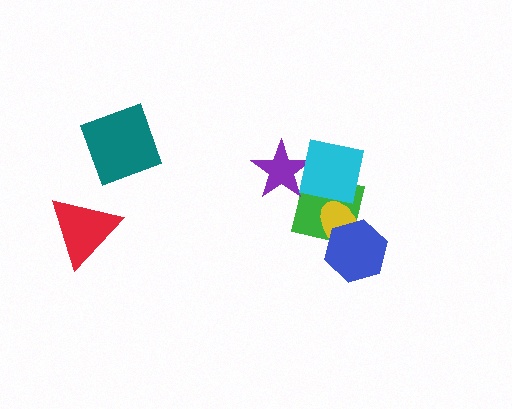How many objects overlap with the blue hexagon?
2 objects overlap with the blue hexagon.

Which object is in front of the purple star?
The cyan square is in front of the purple star.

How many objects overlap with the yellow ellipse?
3 objects overlap with the yellow ellipse.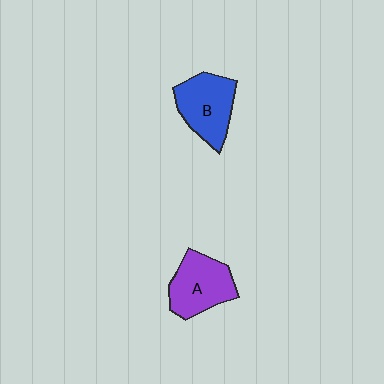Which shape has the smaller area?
Shape A (purple).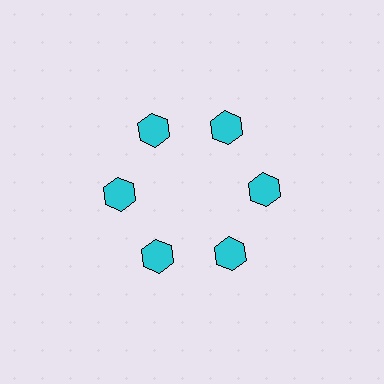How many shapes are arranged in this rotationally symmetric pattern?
There are 6 shapes, arranged in 6 groups of 1.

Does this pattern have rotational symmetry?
Yes, this pattern has 6-fold rotational symmetry. It looks the same after rotating 60 degrees around the center.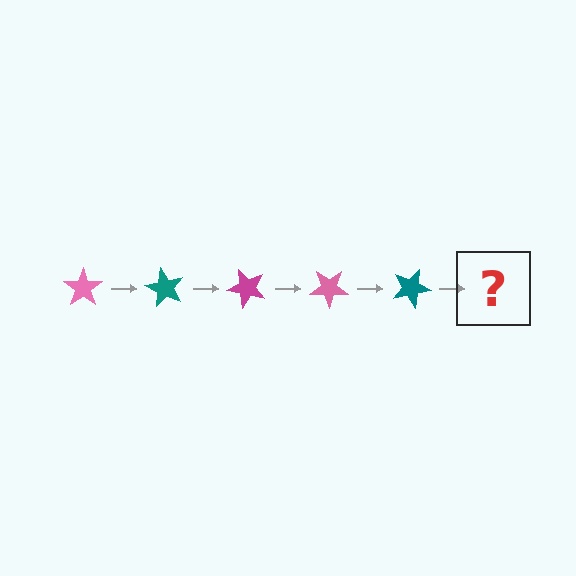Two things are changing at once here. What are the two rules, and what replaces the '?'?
The two rules are that it rotates 60 degrees each step and the color cycles through pink, teal, and magenta. The '?' should be a magenta star, rotated 300 degrees from the start.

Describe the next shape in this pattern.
It should be a magenta star, rotated 300 degrees from the start.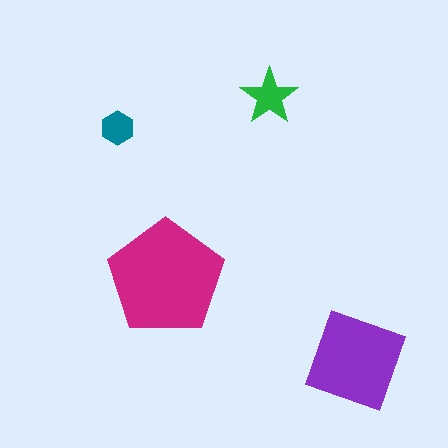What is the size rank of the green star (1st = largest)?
3rd.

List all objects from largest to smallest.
The magenta pentagon, the purple square, the green star, the teal hexagon.